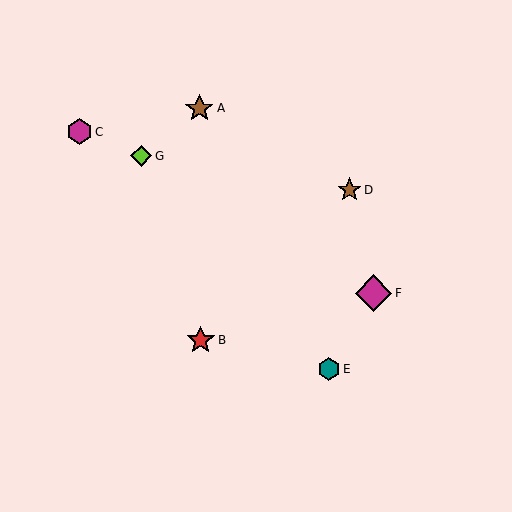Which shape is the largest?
The magenta diamond (labeled F) is the largest.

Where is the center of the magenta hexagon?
The center of the magenta hexagon is at (79, 132).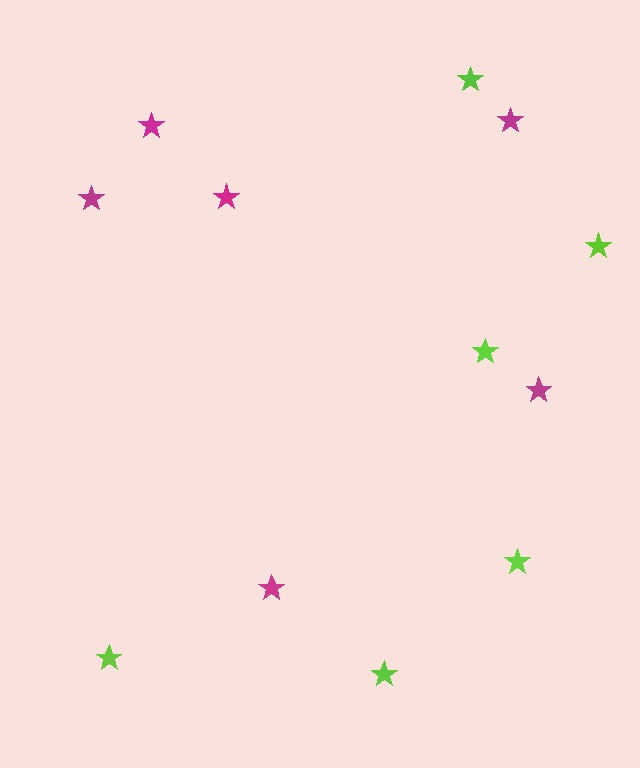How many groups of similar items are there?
There are 2 groups: one group of lime stars (6) and one group of magenta stars (6).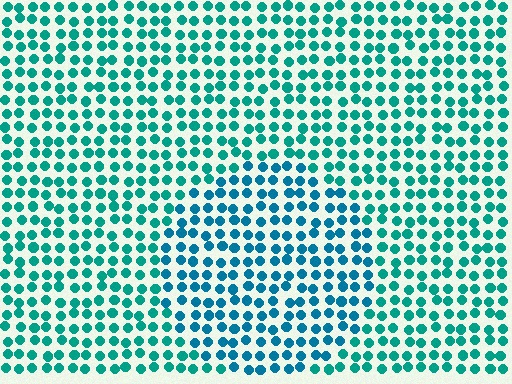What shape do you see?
I see a circle.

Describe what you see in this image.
The image is filled with small teal elements in a uniform arrangement. A circle-shaped region is visible where the elements are tinted to a slightly different hue, forming a subtle color boundary.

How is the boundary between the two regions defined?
The boundary is defined purely by a slight shift in hue (about 24 degrees). Spacing, size, and orientation are identical on both sides.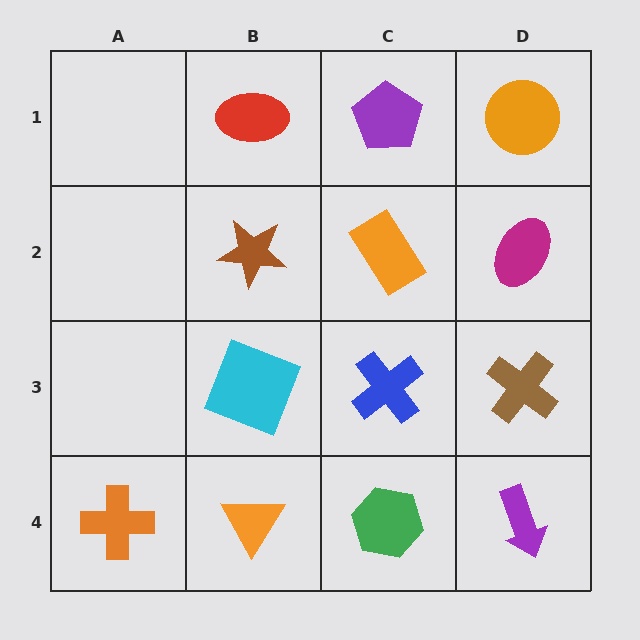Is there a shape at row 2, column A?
No, that cell is empty.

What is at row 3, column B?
A cyan square.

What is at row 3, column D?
A brown cross.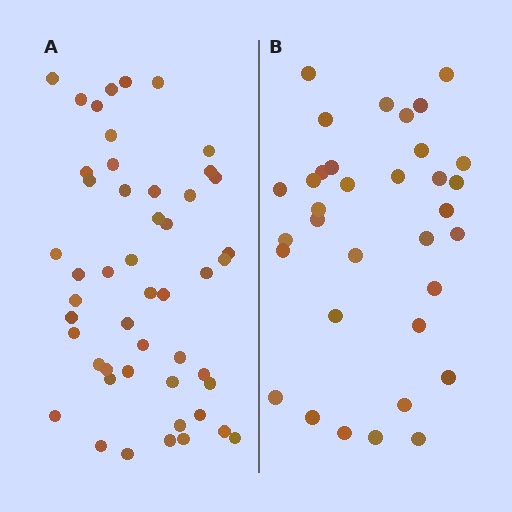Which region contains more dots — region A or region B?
Region A (the left region) has more dots.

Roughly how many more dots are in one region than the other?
Region A has approximately 15 more dots than region B.